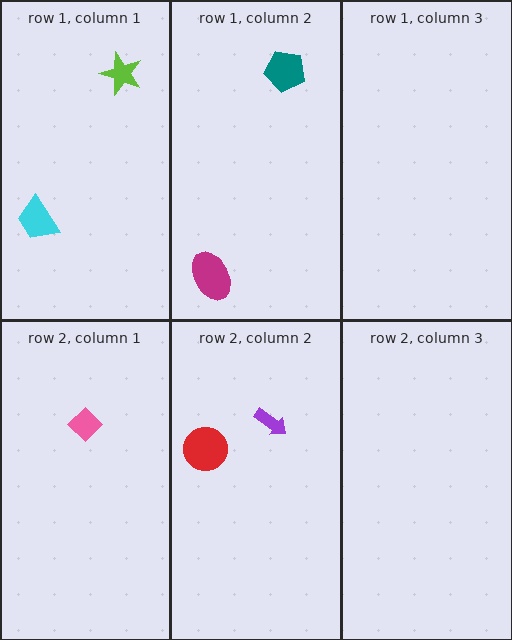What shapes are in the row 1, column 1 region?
The cyan trapezoid, the lime star.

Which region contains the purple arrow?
The row 2, column 2 region.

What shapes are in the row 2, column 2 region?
The red circle, the purple arrow.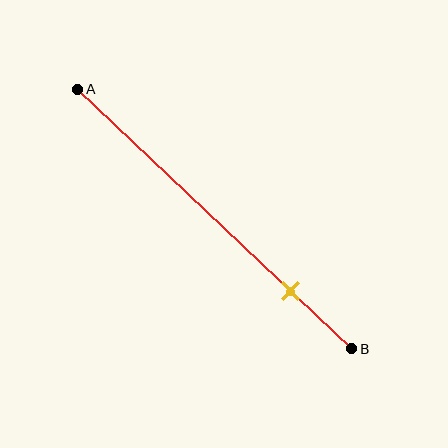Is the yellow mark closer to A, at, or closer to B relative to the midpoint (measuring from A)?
The yellow mark is closer to point B than the midpoint of segment AB.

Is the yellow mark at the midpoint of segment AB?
No, the mark is at about 80% from A, not at the 50% midpoint.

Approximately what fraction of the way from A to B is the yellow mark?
The yellow mark is approximately 80% of the way from A to B.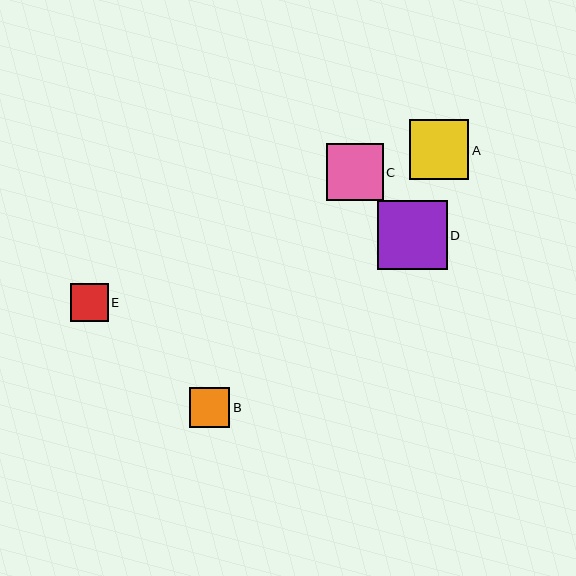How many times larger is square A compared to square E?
Square A is approximately 1.6 times the size of square E.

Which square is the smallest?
Square E is the smallest with a size of approximately 38 pixels.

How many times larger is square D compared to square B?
Square D is approximately 1.7 times the size of square B.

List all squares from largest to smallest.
From largest to smallest: D, A, C, B, E.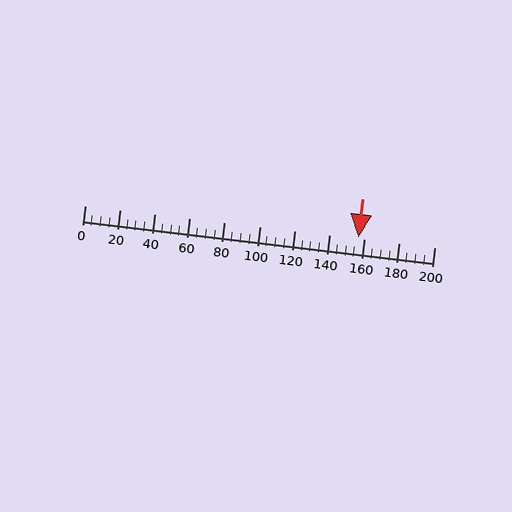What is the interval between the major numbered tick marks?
The major tick marks are spaced 20 units apart.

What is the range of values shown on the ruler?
The ruler shows values from 0 to 200.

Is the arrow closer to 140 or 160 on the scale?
The arrow is closer to 160.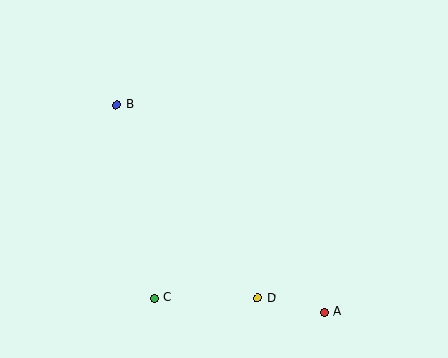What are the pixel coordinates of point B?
Point B is at (117, 105).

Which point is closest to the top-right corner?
Point A is closest to the top-right corner.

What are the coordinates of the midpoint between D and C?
The midpoint between D and C is at (206, 298).